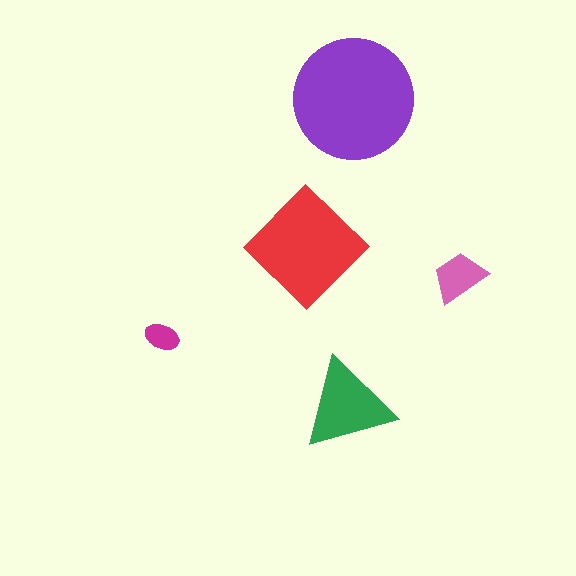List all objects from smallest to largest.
The magenta ellipse, the pink trapezoid, the green triangle, the red diamond, the purple circle.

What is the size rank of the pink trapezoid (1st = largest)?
4th.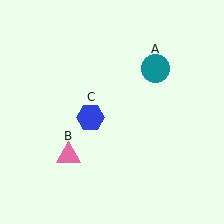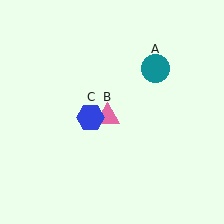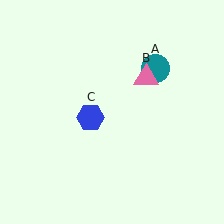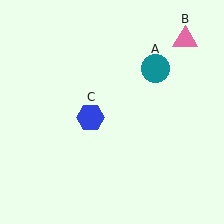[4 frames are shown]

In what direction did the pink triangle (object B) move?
The pink triangle (object B) moved up and to the right.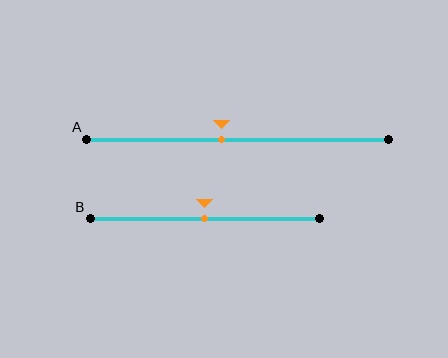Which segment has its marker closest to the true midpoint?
Segment B has its marker closest to the true midpoint.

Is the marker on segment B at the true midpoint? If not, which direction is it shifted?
Yes, the marker on segment B is at the true midpoint.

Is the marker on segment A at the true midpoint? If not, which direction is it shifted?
No, the marker on segment A is shifted to the left by about 5% of the segment length.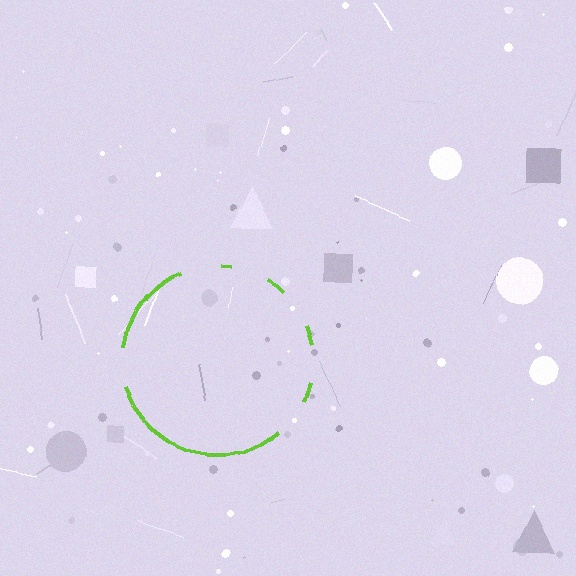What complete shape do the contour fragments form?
The contour fragments form a circle.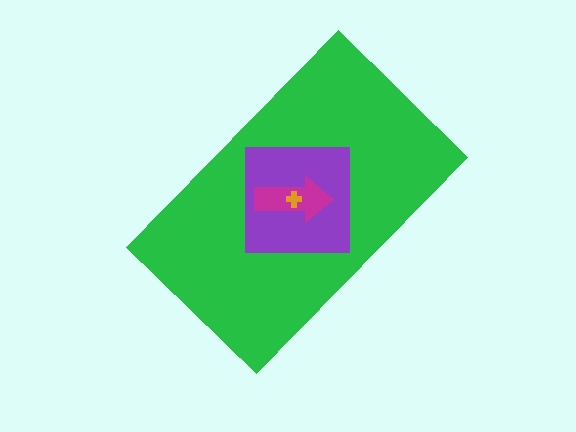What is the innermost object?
The orange cross.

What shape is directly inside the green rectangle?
The purple square.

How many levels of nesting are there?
4.